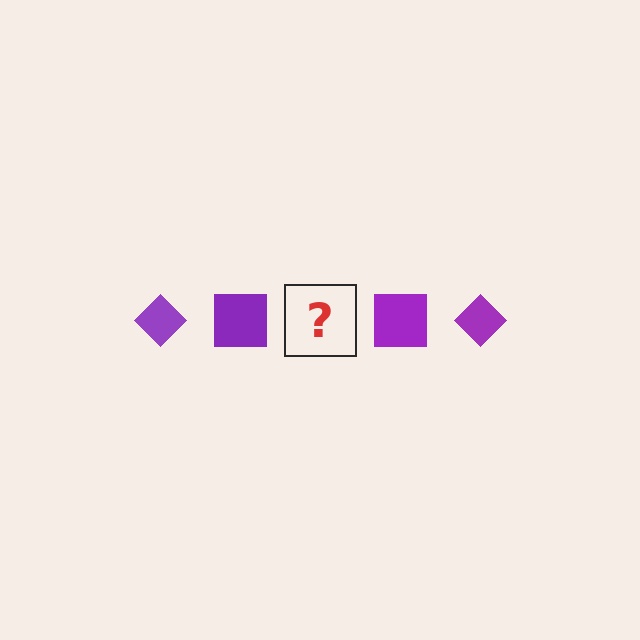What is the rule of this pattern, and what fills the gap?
The rule is that the pattern cycles through diamond, square shapes in purple. The gap should be filled with a purple diamond.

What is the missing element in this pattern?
The missing element is a purple diamond.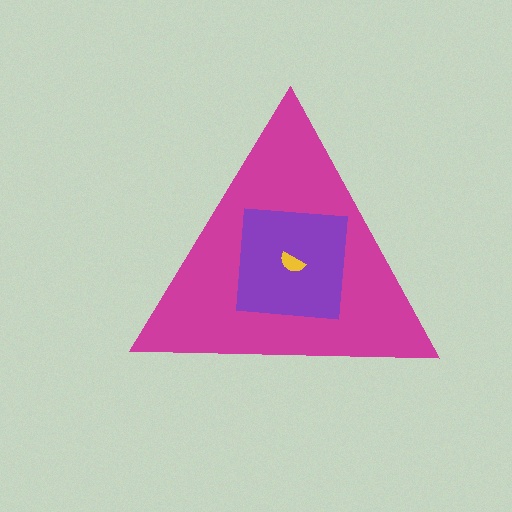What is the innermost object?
The yellow semicircle.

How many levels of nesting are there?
3.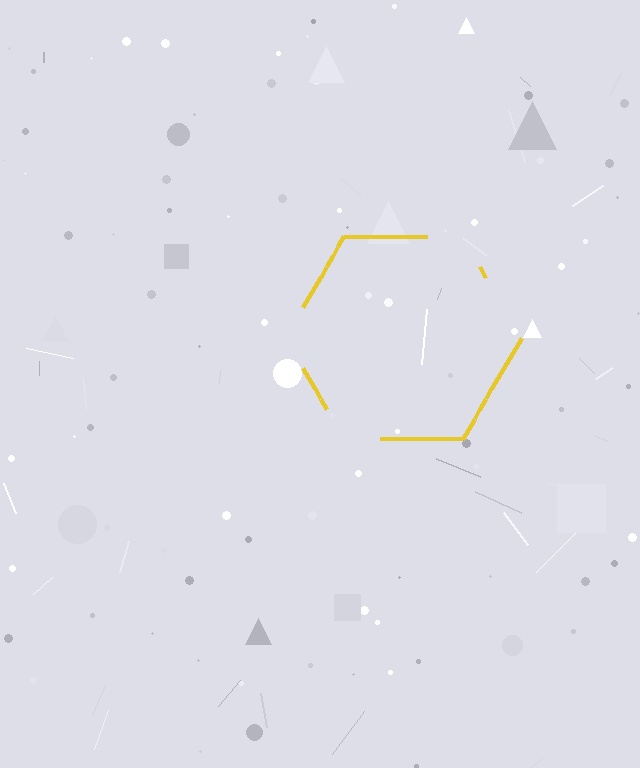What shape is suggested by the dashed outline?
The dashed outline suggests a hexagon.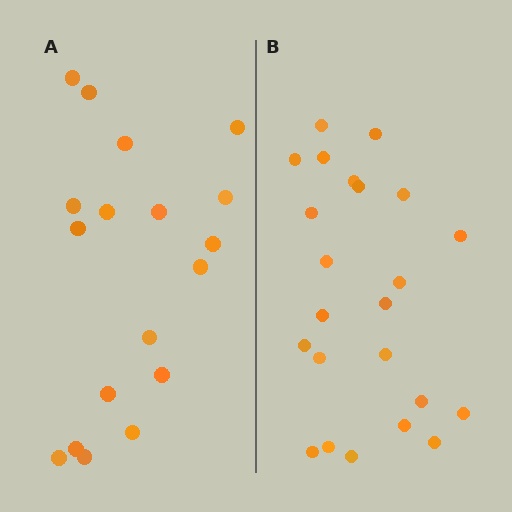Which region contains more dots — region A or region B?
Region B (the right region) has more dots.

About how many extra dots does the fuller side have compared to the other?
Region B has about 5 more dots than region A.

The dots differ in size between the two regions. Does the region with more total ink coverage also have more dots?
No. Region A has more total ink coverage because its dots are larger, but region B actually contains more individual dots. Total area can be misleading — the number of items is what matters here.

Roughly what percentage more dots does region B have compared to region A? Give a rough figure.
About 30% more.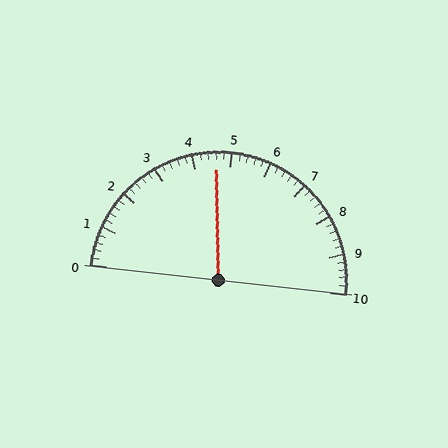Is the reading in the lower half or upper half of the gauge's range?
The reading is in the lower half of the range (0 to 10).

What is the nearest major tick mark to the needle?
The nearest major tick mark is 5.